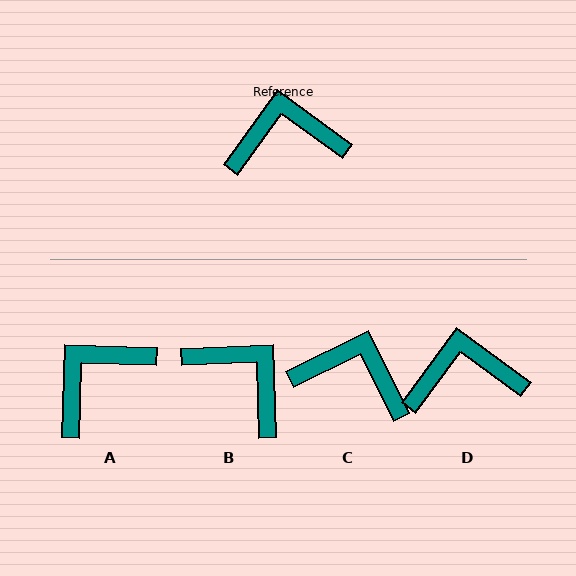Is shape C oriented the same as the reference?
No, it is off by about 28 degrees.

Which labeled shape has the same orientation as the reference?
D.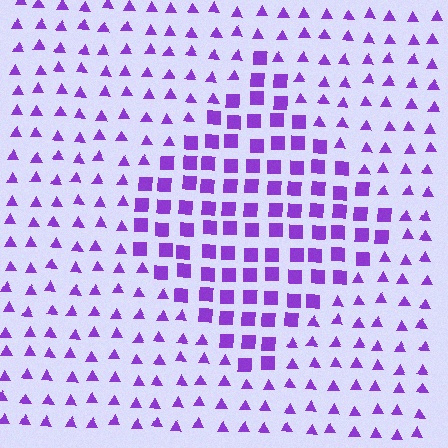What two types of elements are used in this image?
The image uses squares inside the diamond region and triangles outside it.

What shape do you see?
I see a diamond.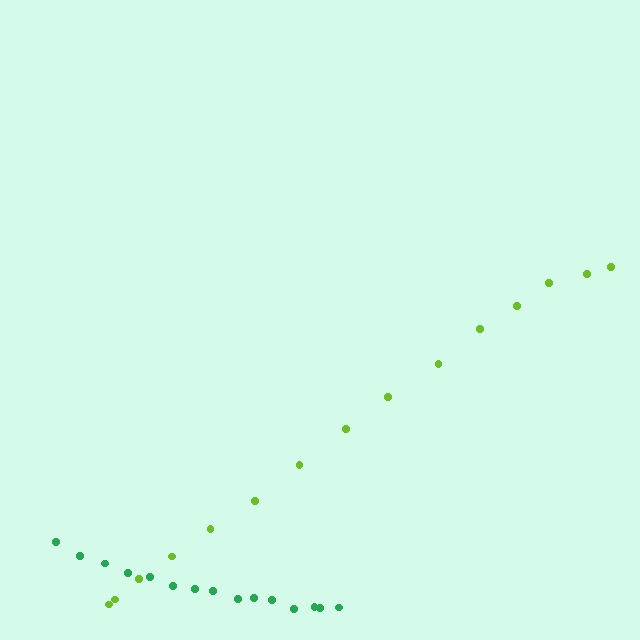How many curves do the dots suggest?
There are 2 distinct paths.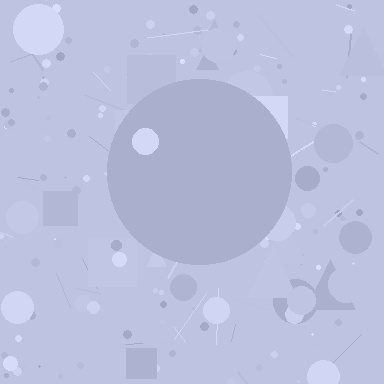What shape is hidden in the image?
A circle is hidden in the image.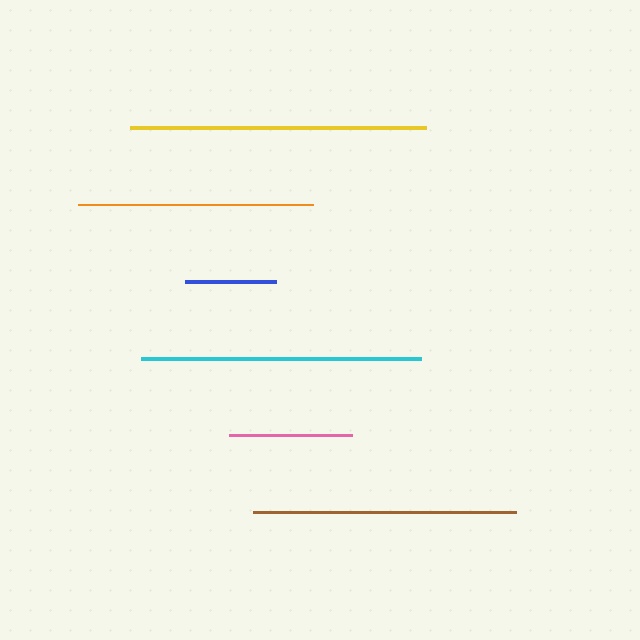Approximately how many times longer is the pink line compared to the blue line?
The pink line is approximately 1.3 times the length of the blue line.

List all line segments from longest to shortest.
From longest to shortest: yellow, cyan, brown, orange, pink, blue.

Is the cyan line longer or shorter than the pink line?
The cyan line is longer than the pink line.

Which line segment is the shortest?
The blue line is the shortest at approximately 91 pixels.